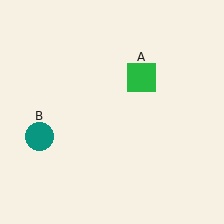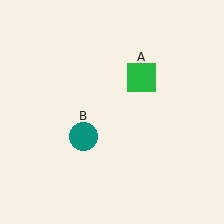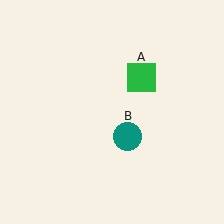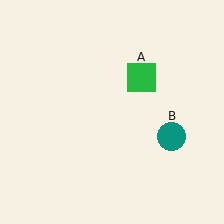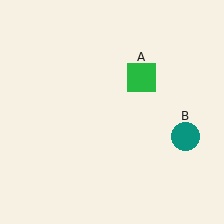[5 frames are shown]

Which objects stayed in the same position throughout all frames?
Green square (object A) remained stationary.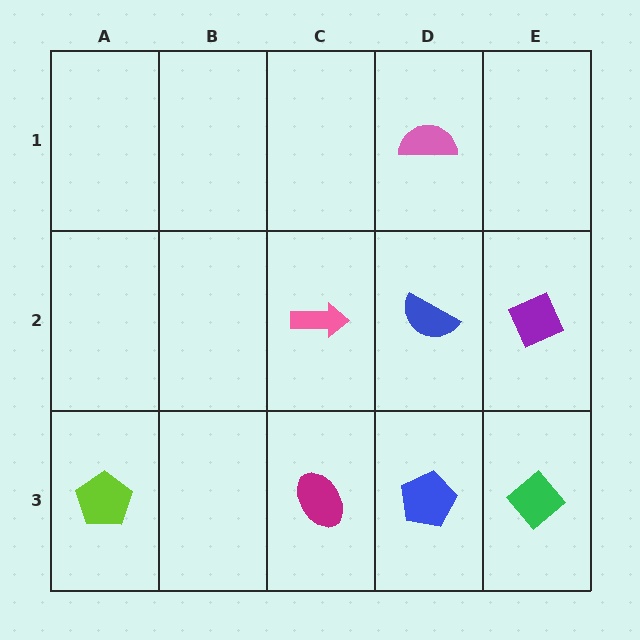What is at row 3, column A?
A lime pentagon.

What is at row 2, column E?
A purple diamond.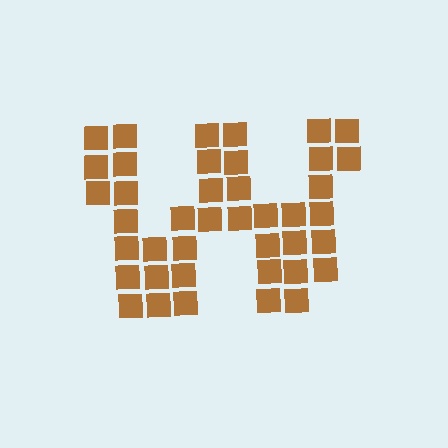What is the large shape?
The large shape is the letter W.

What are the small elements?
The small elements are squares.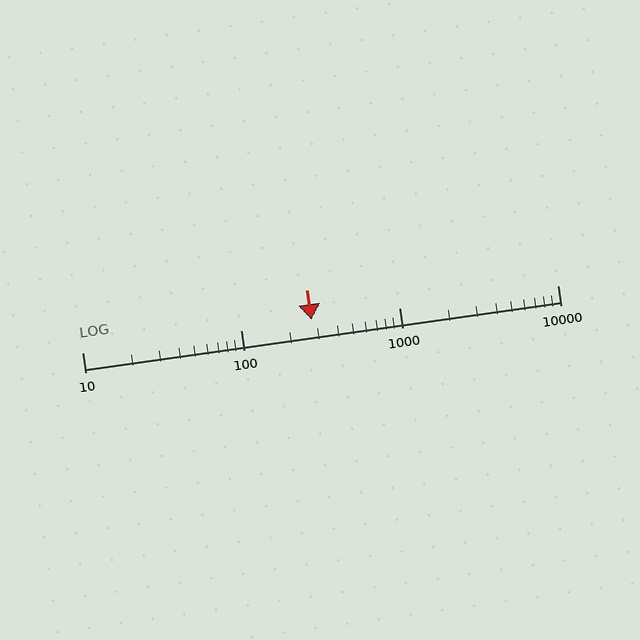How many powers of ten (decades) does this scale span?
The scale spans 3 decades, from 10 to 10000.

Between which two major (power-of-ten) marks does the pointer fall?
The pointer is between 100 and 1000.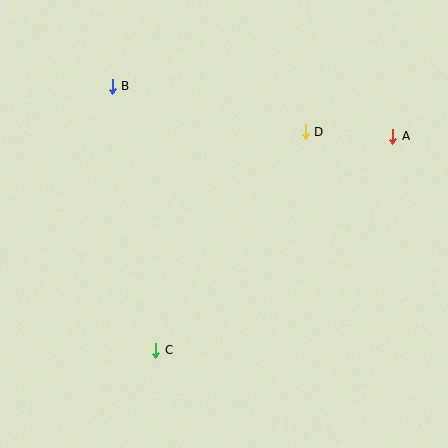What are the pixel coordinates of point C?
Point C is at (156, 350).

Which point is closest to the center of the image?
Point D at (305, 132) is closest to the center.